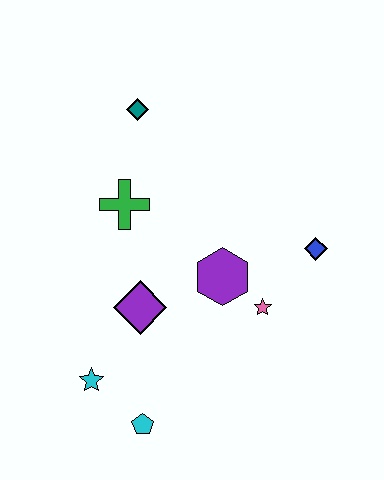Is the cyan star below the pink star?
Yes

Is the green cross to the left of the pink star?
Yes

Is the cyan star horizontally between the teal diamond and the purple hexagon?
No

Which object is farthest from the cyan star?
The teal diamond is farthest from the cyan star.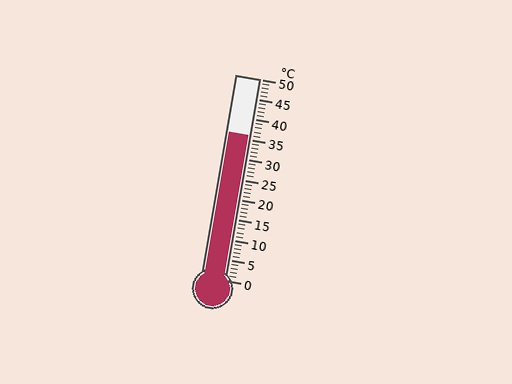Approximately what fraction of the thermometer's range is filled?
The thermometer is filled to approximately 70% of its range.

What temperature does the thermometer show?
The thermometer shows approximately 36°C.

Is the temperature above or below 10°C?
The temperature is above 10°C.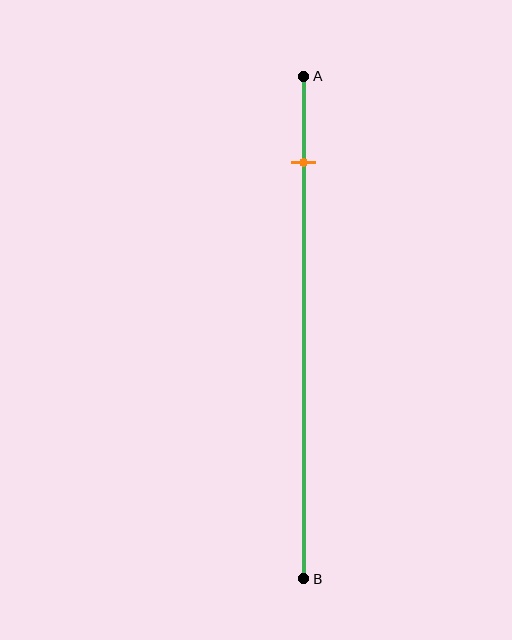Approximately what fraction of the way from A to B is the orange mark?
The orange mark is approximately 15% of the way from A to B.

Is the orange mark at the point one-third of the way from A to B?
No, the mark is at about 15% from A, not at the 33% one-third point.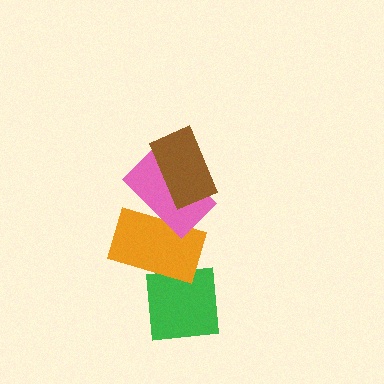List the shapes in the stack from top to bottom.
From top to bottom: the brown rectangle, the pink rectangle, the orange rectangle, the green square.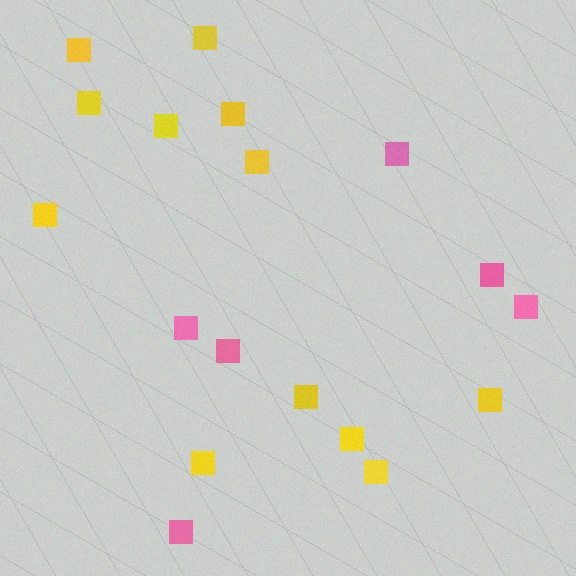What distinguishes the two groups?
There are 2 groups: one group of yellow squares (12) and one group of pink squares (6).